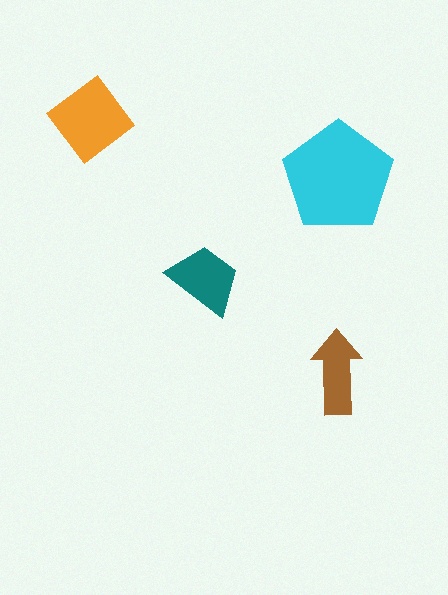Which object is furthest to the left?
The orange diamond is leftmost.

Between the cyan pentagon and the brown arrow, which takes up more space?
The cyan pentagon.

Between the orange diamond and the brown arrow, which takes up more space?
The orange diamond.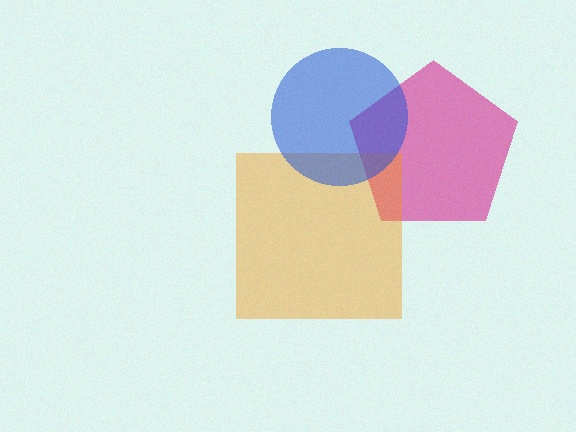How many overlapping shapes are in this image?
There are 3 overlapping shapes in the image.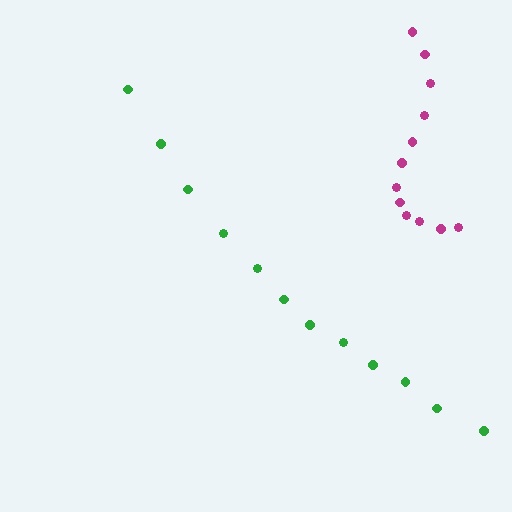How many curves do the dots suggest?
There are 2 distinct paths.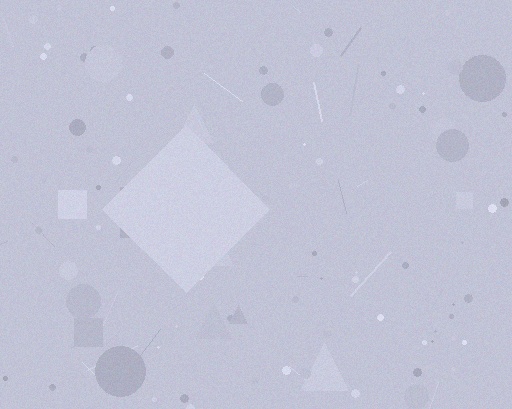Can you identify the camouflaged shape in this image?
The camouflaged shape is a diamond.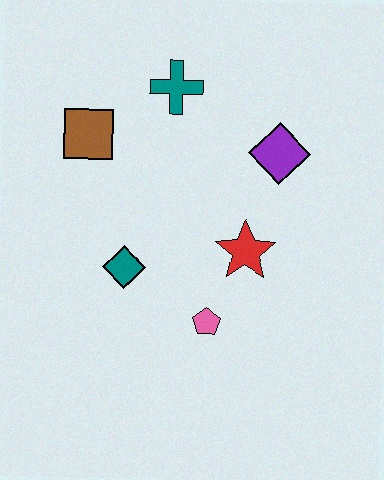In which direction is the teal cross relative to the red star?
The teal cross is above the red star.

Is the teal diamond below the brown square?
Yes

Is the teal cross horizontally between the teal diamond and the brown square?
No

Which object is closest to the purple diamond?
The red star is closest to the purple diamond.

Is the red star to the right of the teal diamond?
Yes